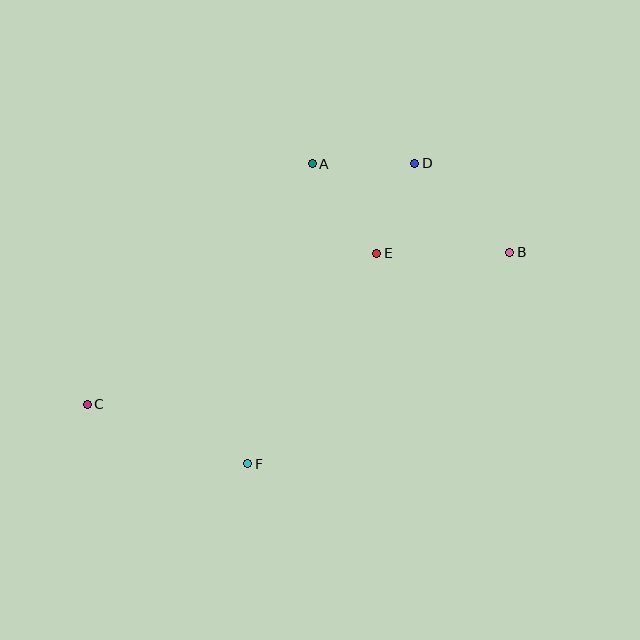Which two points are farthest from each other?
Points B and C are farthest from each other.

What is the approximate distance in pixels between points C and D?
The distance between C and D is approximately 407 pixels.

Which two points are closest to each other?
Points D and E are closest to each other.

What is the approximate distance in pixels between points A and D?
The distance between A and D is approximately 102 pixels.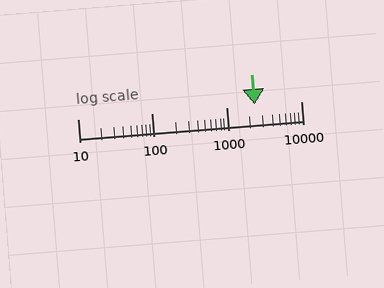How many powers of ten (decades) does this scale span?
The scale spans 3 decades, from 10 to 10000.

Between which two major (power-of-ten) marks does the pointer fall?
The pointer is between 1000 and 10000.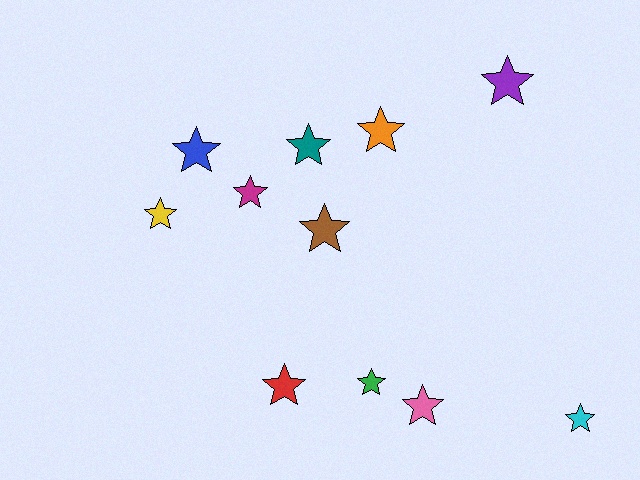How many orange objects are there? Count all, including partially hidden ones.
There is 1 orange object.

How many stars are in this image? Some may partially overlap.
There are 11 stars.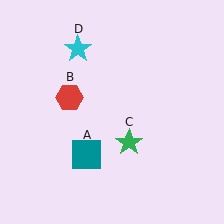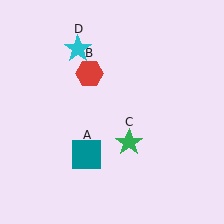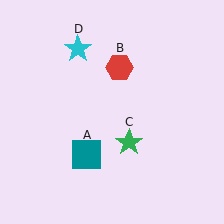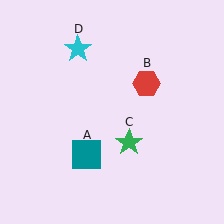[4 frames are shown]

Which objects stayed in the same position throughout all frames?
Teal square (object A) and green star (object C) and cyan star (object D) remained stationary.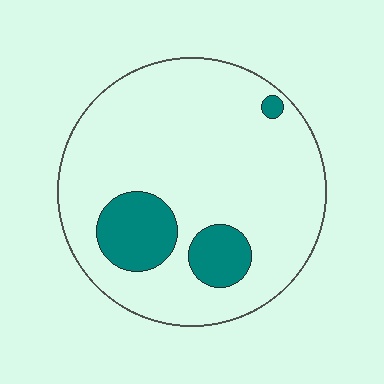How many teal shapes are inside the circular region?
3.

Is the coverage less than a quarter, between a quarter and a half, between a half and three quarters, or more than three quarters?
Less than a quarter.